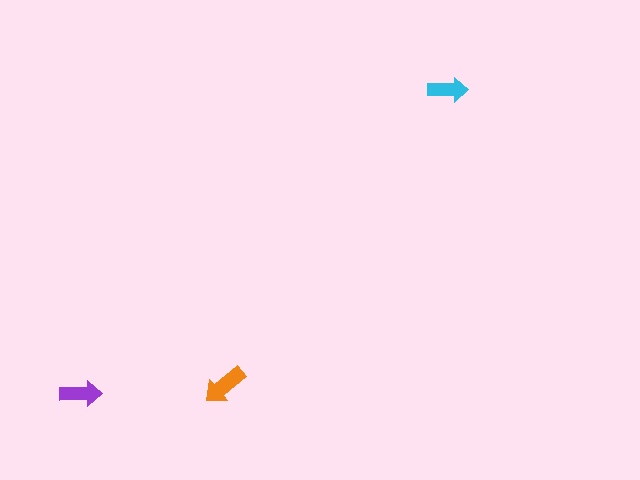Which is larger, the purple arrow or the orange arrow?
The orange one.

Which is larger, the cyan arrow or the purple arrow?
The purple one.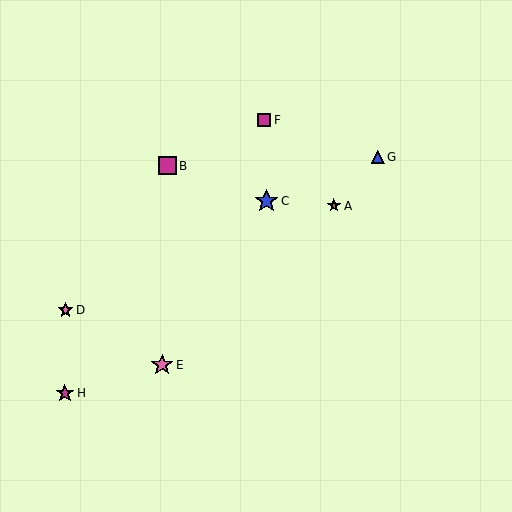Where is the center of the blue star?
The center of the blue star is at (267, 201).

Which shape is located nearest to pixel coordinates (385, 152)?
The blue triangle (labeled G) at (378, 157) is nearest to that location.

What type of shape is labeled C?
Shape C is a blue star.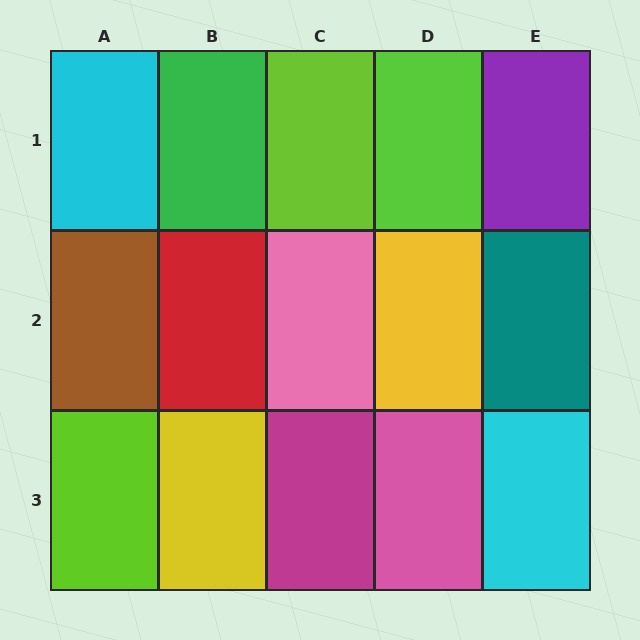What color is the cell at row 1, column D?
Lime.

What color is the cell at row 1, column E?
Purple.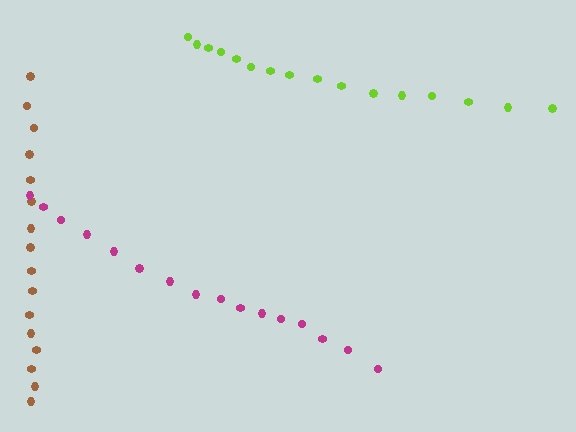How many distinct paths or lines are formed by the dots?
There are 3 distinct paths.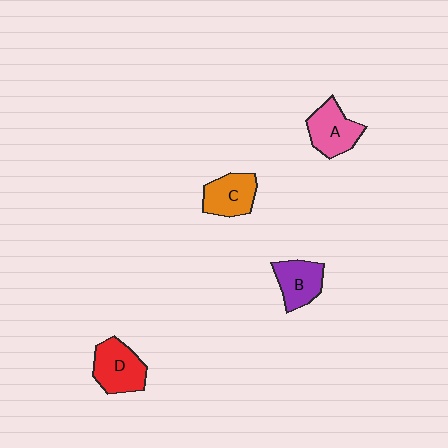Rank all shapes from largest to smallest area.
From largest to smallest: D (red), A (pink), C (orange), B (purple).